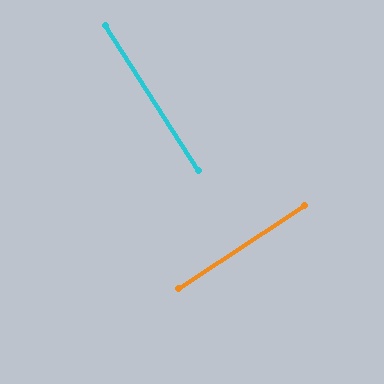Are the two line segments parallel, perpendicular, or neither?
Perpendicular — they meet at approximately 90°.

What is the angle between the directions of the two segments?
Approximately 90 degrees.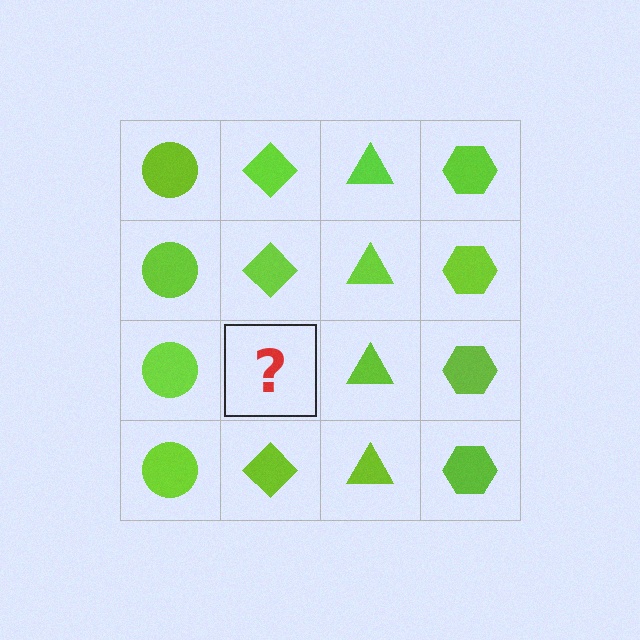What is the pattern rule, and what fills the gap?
The rule is that each column has a consistent shape. The gap should be filled with a lime diamond.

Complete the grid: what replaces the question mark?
The question mark should be replaced with a lime diamond.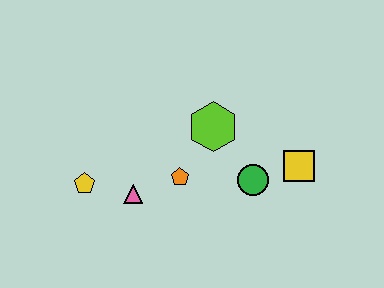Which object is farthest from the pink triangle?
The yellow square is farthest from the pink triangle.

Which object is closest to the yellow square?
The green circle is closest to the yellow square.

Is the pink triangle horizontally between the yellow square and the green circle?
No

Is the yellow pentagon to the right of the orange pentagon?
No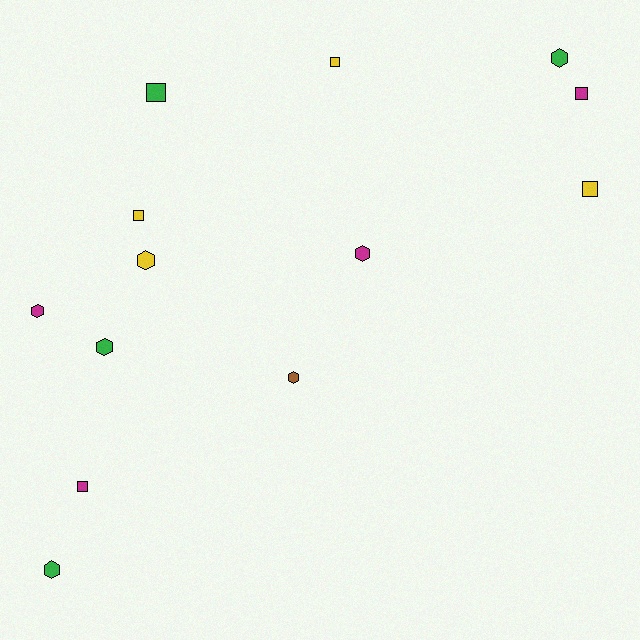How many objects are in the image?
There are 13 objects.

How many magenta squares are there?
There are 2 magenta squares.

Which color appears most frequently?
Magenta, with 4 objects.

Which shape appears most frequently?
Hexagon, with 7 objects.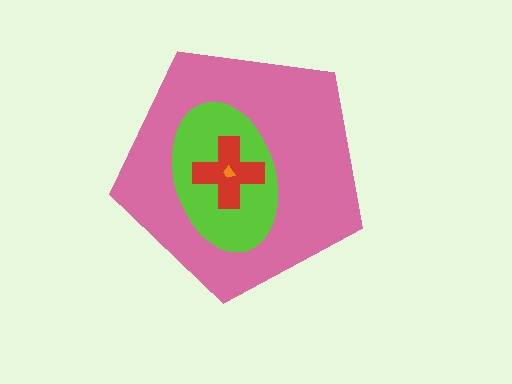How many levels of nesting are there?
4.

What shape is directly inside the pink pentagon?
The lime ellipse.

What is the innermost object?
The orange trapezoid.